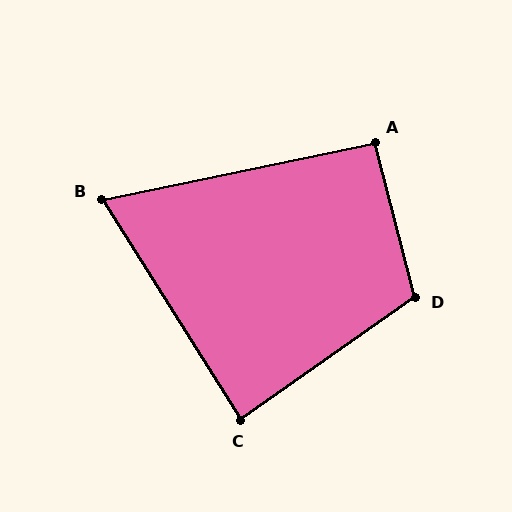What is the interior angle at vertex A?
Approximately 93 degrees (approximately right).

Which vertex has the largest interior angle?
D, at approximately 111 degrees.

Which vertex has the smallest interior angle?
B, at approximately 69 degrees.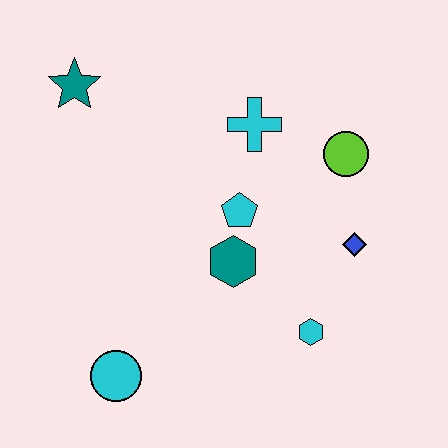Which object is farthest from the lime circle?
The cyan circle is farthest from the lime circle.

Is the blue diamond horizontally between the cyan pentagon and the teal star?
No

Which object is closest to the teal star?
The cyan cross is closest to the teal star.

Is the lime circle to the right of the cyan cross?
Yes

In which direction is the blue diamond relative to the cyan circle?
The blue diamond is to the right of the cyan circle.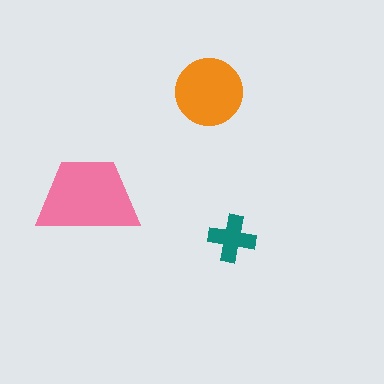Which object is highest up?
The orange circle is topmost.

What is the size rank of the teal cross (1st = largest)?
3rd.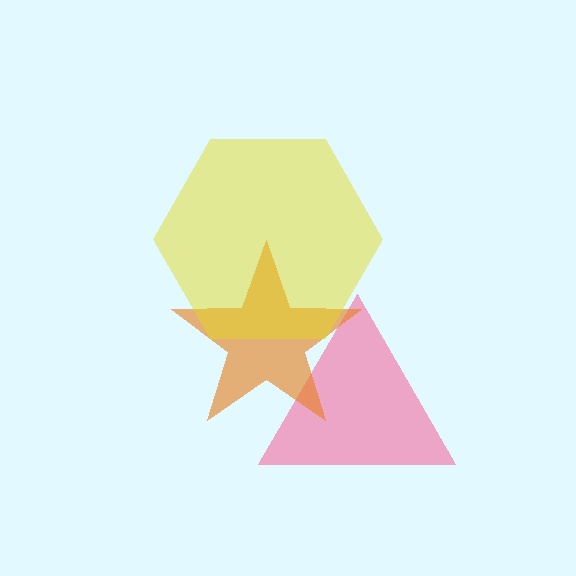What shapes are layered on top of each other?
The layered shapes are: a pink triangle, an orange star, a yellow hexagon.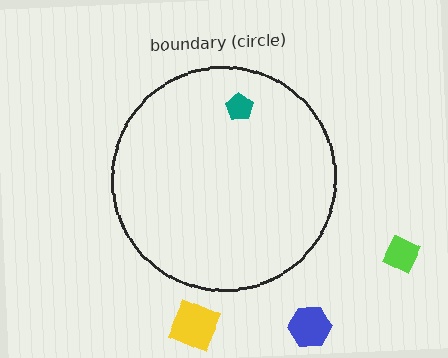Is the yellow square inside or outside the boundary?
Outside.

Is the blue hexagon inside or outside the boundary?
Outside.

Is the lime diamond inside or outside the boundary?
Outside.